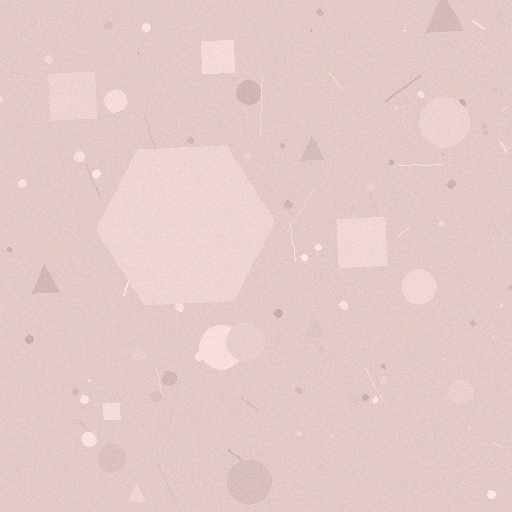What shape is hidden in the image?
A hexagon is hidden in the image.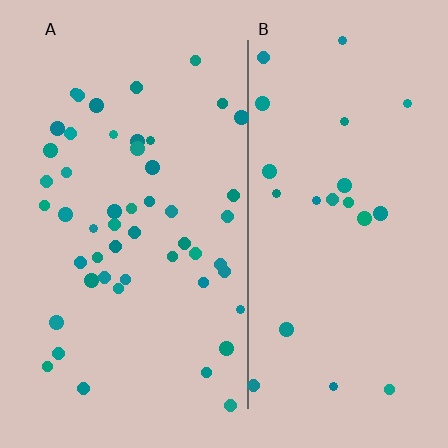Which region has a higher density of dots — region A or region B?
A (the left).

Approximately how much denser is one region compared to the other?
Approximately 2.2× — region A over region B.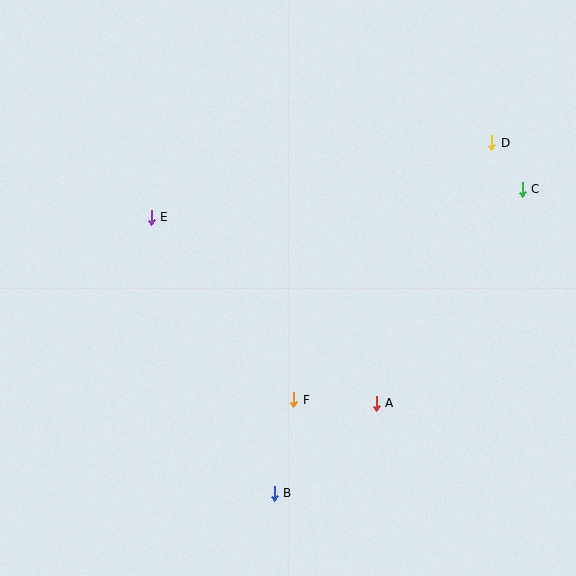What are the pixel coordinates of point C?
Point C is at (522, 189).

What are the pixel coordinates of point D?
Point D is at (492, 143).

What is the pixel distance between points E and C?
The distance between E and C is 372 pixels.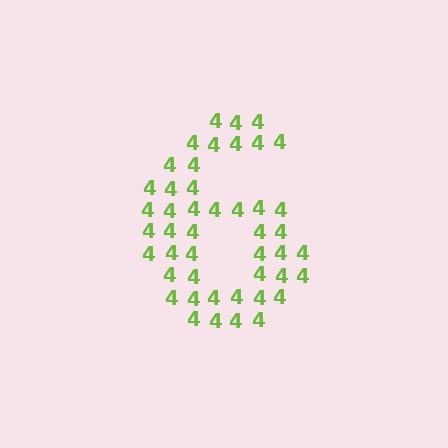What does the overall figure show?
The overall figure shows the digit 6.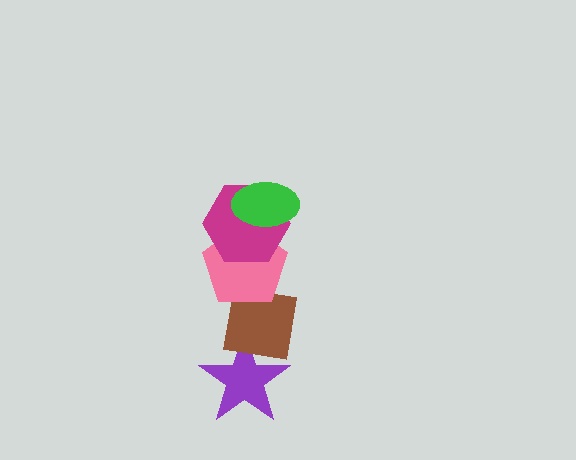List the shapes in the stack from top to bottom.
From top to bottom: the green ellipse, the magenta hexagon, the pink pentagon, the brown square, the purple star.